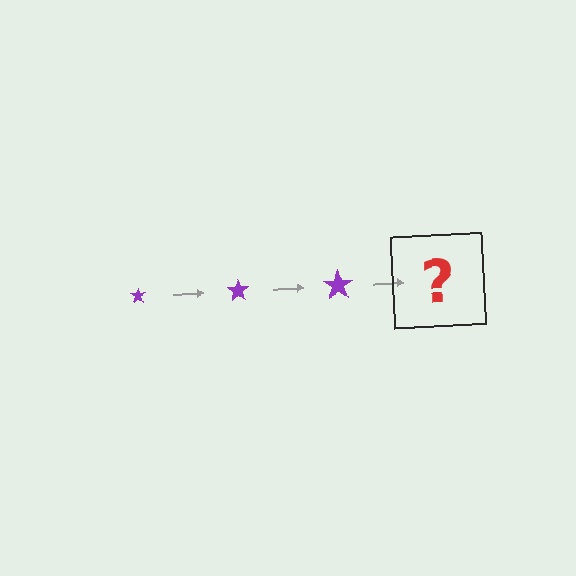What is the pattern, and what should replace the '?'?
The pattern is that the star gets progressively larger each step. The '?' should be a purple star, larger than the previous one.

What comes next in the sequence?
The next element should be a purple star, larger than the previous one.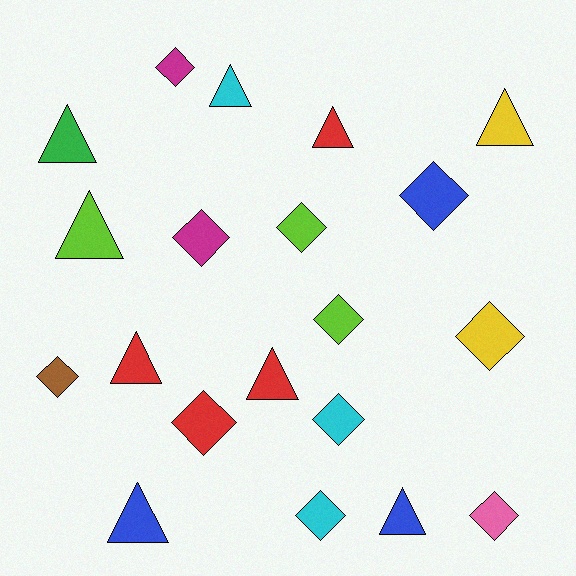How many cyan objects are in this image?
There are 3 cyan objects.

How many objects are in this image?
There are 20 objects.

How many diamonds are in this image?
There are 11 diamonds.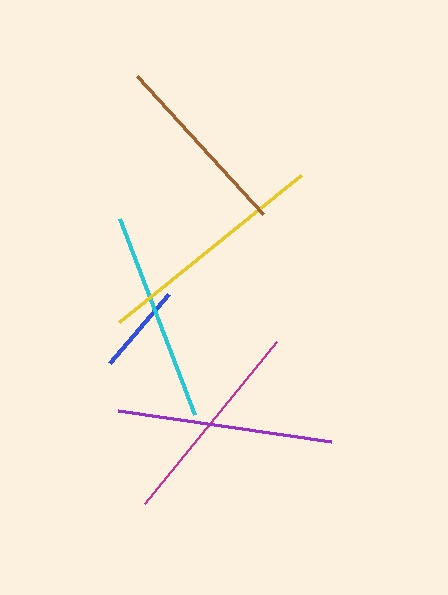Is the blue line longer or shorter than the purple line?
The purple line is longer than the blue line.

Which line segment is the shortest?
The blue line is the shortest at approximately 91 pixels.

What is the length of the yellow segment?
The yellow segment is approximately 235 pixels long.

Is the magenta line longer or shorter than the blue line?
The magenta line is longer than the blue line.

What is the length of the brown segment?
The brown segment is approximately 187 pixels long.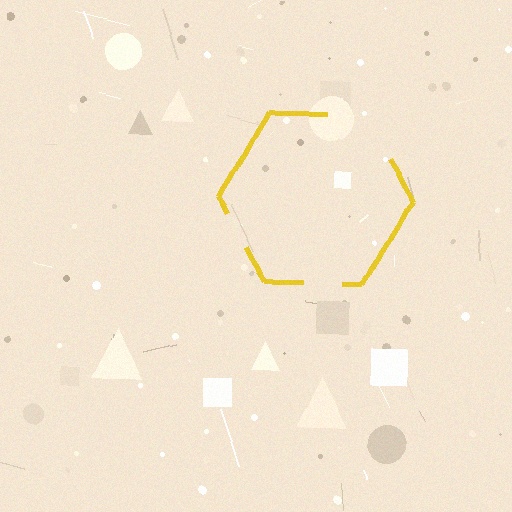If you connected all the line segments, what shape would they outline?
They would outline a hexagon.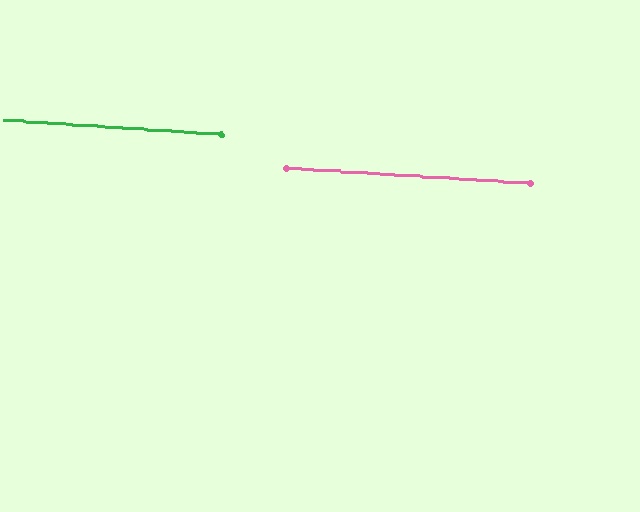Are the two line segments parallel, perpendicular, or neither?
Parallel — their directions differ by only 0.2°.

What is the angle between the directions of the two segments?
Approximately 0 degrees.